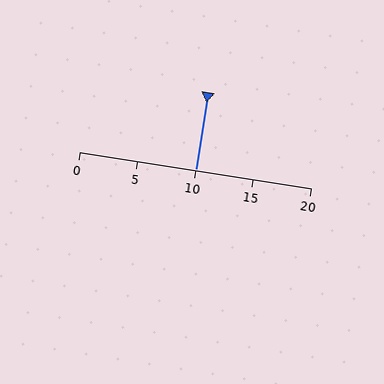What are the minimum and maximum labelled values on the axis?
The axis runs from 0 to 20.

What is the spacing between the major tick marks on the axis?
The major ticks are spaced 5 apart.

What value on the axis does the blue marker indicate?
The marker indicates approximately 10.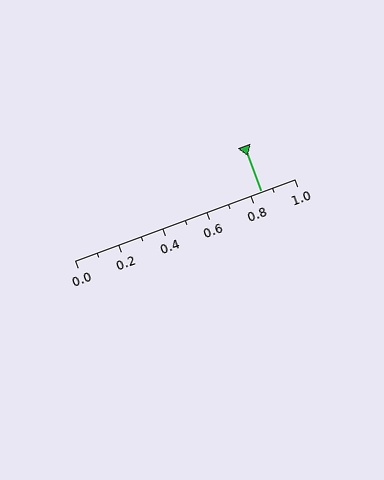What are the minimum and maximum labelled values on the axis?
The axis runs from 0.0 to 1.0.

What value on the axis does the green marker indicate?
The marker indicates approximately 0.85.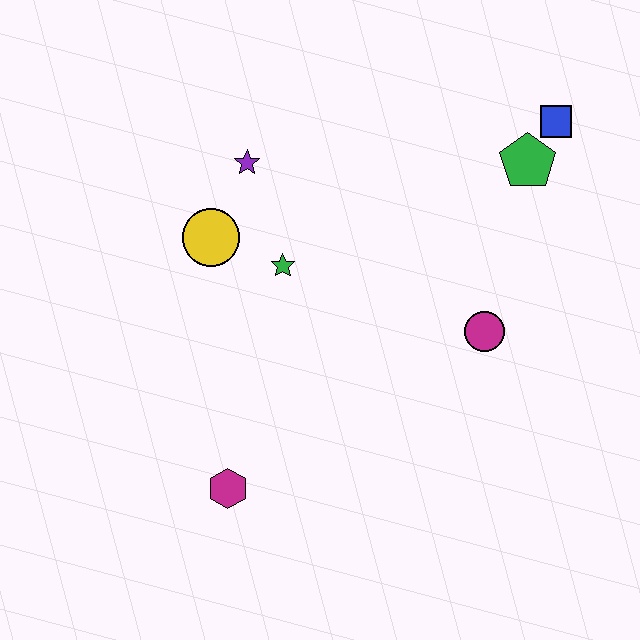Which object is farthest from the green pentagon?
The magenta hexagon is farthest from the green pentagon.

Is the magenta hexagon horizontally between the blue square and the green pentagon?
No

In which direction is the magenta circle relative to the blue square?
The magenta circle is below the blue square.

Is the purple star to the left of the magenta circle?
Yes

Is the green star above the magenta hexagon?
Yes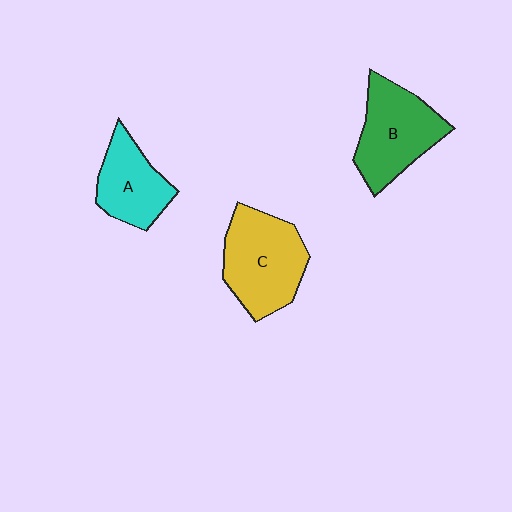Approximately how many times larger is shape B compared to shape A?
Approximately 1.3 times.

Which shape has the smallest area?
Shape A (cyan).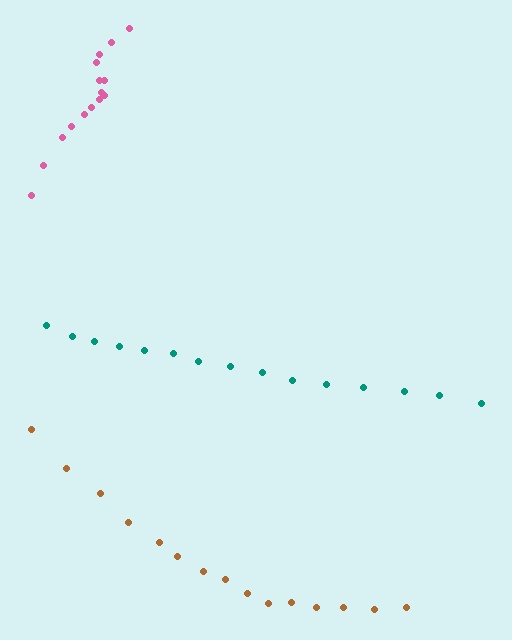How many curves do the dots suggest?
There are 3 distinct paths.